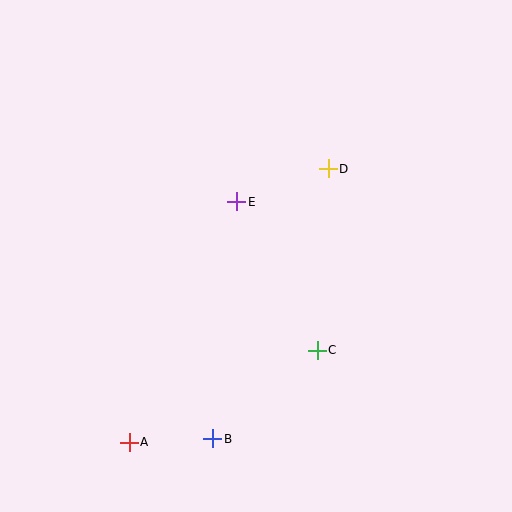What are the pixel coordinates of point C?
Point C is at (317, 350).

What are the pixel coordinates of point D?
Point D is at (328, 169).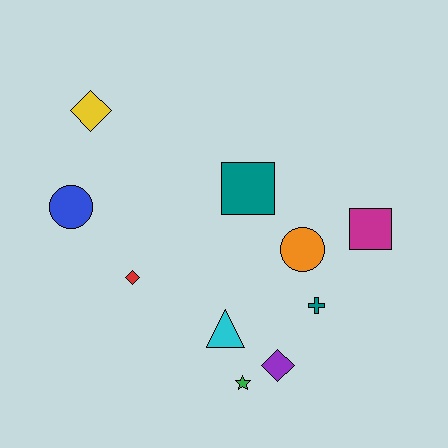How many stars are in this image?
There is 1 star.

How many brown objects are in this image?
There are no brown objects.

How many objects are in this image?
There are 10 objects.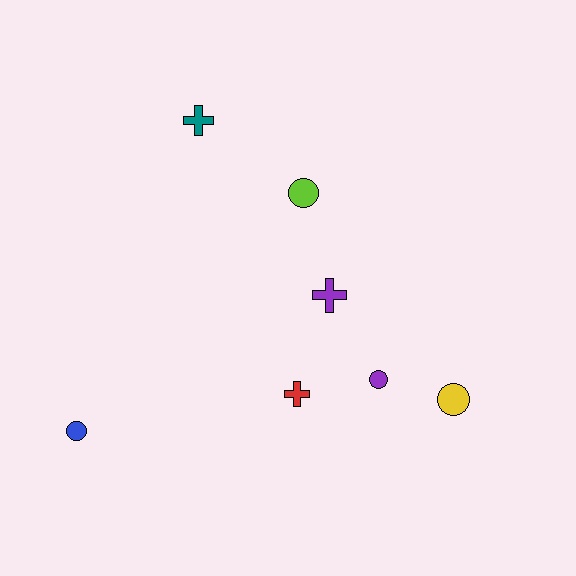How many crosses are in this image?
There are 3 crosses.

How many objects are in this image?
There are 7 objects.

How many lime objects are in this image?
There is 1 lime object.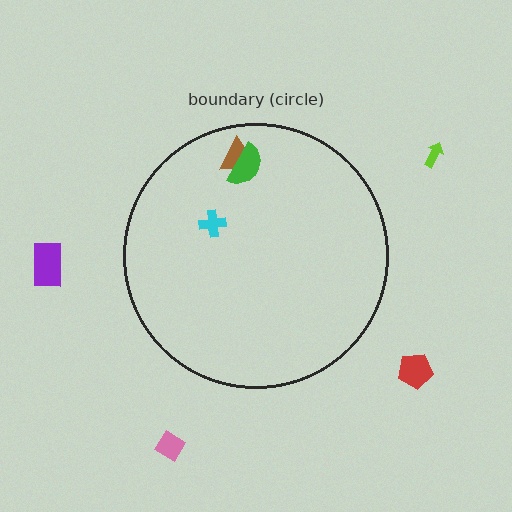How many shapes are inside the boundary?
3 inside, 4 outside.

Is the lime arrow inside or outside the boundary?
Outside.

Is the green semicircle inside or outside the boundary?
Inside.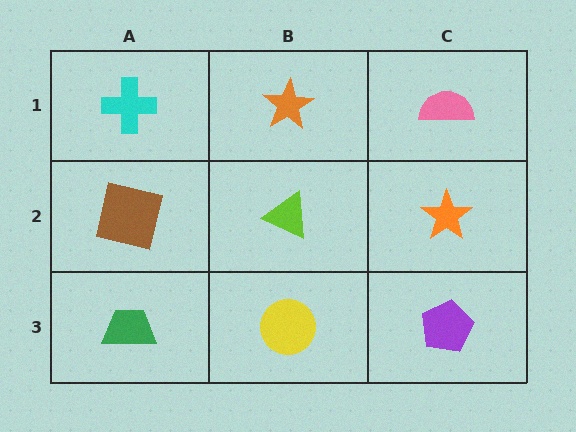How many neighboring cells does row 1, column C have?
2.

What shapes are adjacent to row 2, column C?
A pink semicircle (row 1, column C), a purple pentagon (row 3, column C), a lime triangle (row 2, column B).